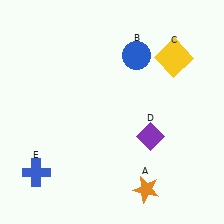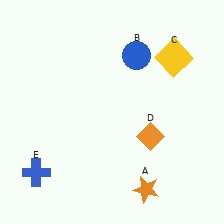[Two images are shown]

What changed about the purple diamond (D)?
In Image 1, D is purple. In Image 2, it changed to orange.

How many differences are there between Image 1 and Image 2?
There is 1 difference between the two images.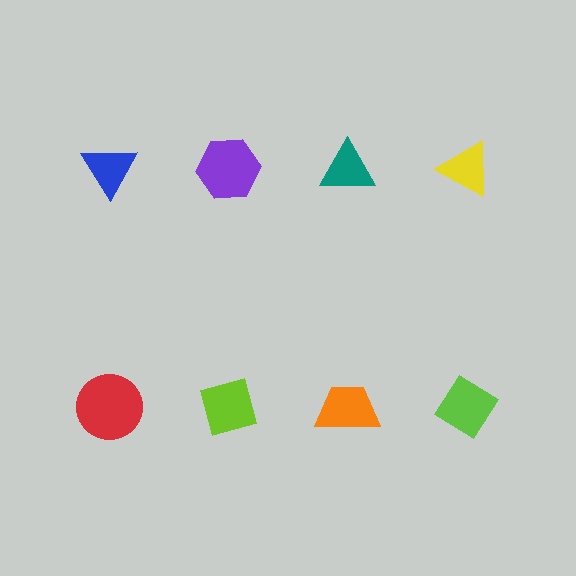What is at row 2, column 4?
A lime diamond.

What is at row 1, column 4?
A yellow triangle.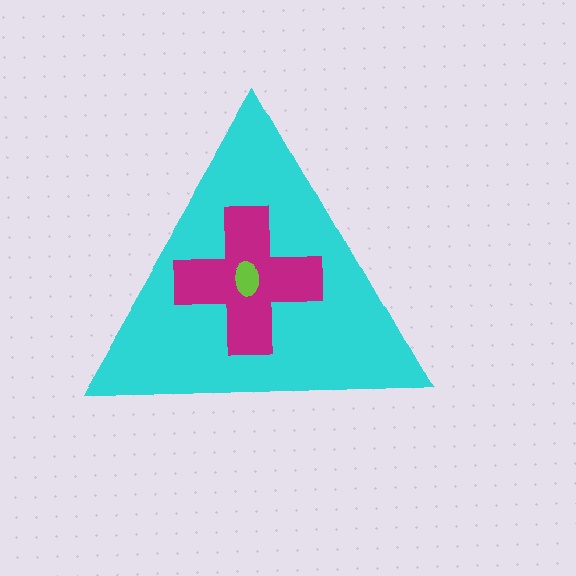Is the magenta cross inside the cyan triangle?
Yes.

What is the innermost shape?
The lime ellipse.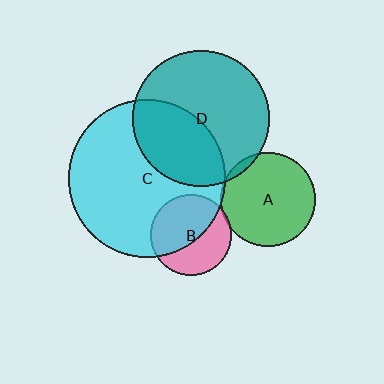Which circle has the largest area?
Circle C (cyan).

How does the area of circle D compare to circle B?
Approximately 2.9 times.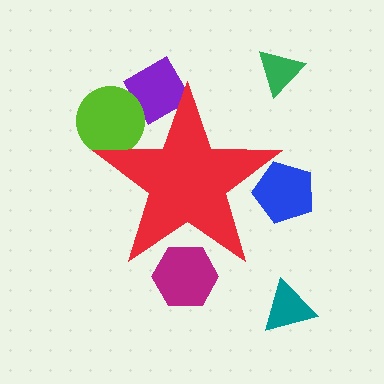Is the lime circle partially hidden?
Yes, the lime circle is partially hidden behind the red star.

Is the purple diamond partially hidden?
Yes, the purple diamond is partially hidden behind the red star.